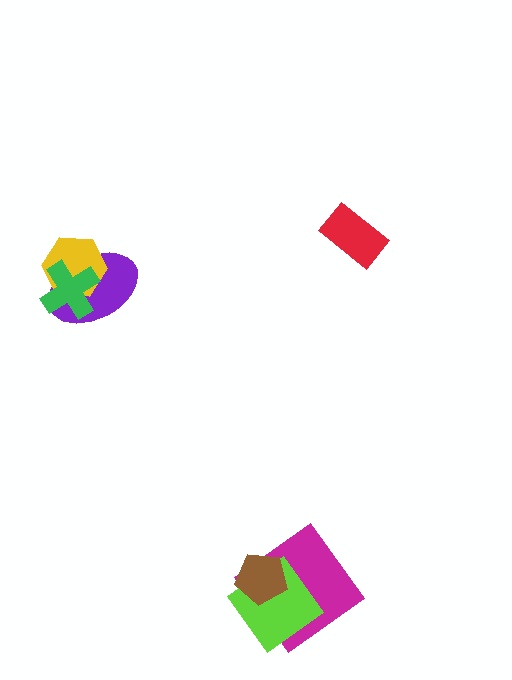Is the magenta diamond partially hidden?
Yes, it is partially covered by another shape.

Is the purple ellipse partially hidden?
Yes, it is partially covered by another shape.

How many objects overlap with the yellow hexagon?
2 objects overlap with the yellow hexagon.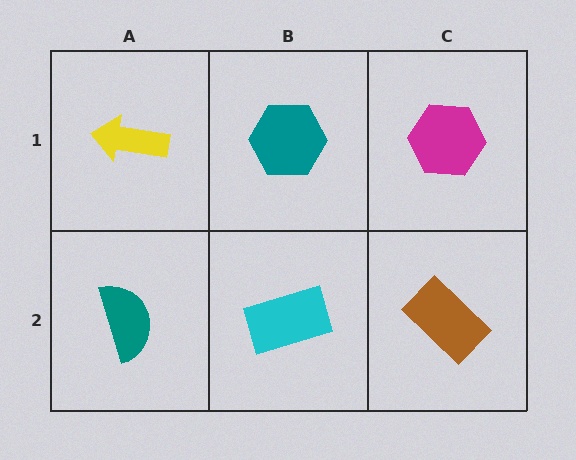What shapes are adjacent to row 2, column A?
A yellow arrow (row 1, column A), a cyan rectangle (row 2, column B).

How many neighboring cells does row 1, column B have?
3.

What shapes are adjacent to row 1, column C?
A brown rectangle (row 2, column C), a teal hexagon (row 1, column B).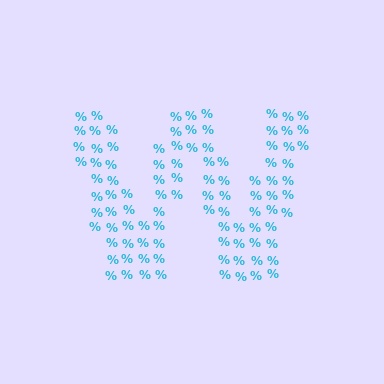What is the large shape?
The large shape is the letter W.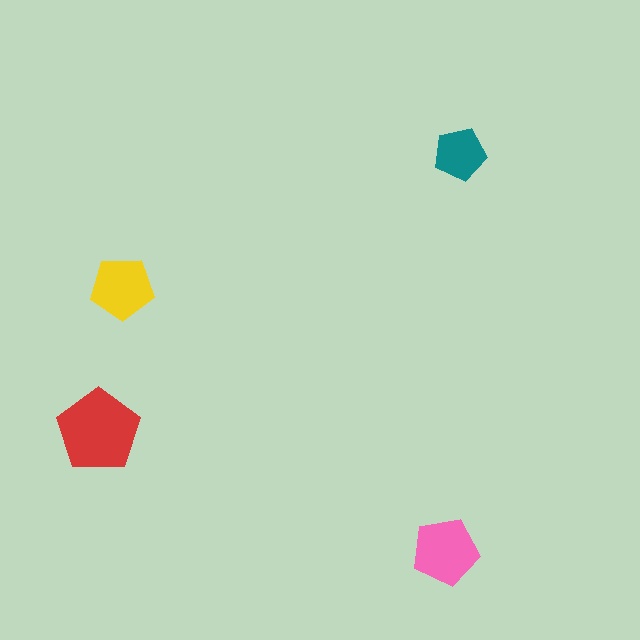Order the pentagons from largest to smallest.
the red one, the pink one, the yellow one, the teal one.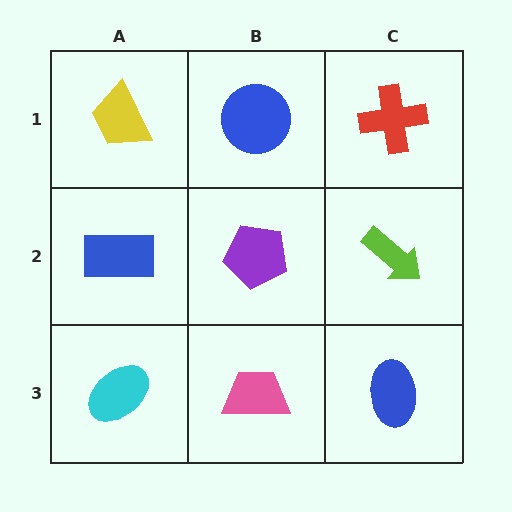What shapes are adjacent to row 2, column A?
A yellow trapezoid (row 1, column A), a cyan ellipse (row 3, column A), a purple pentagon (row 2, column B).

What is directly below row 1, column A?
A blue rectangle.